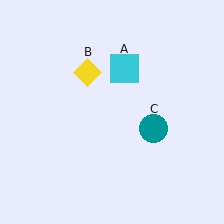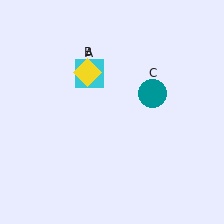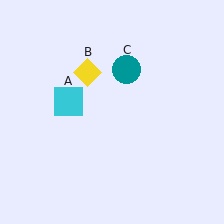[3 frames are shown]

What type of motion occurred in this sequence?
The cyan square (object A), teal circle (object C) rotated counterclockwise around the center of the scene.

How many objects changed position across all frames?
2 objects changed position: cyan square (object A), teal circle (object C).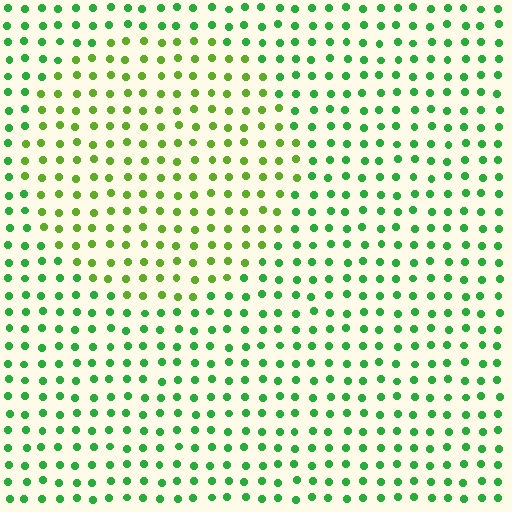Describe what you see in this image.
The image is filled with small green elements in a uniform arrangement. A circle-shaped region is visible where the elements are tinted to a slightly different hue, forming a subtle color boundary.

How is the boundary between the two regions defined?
The boundary is defined purely by a slight shift in hue (about 33 degrees). Spacing, size, and orientation are identical on both sides.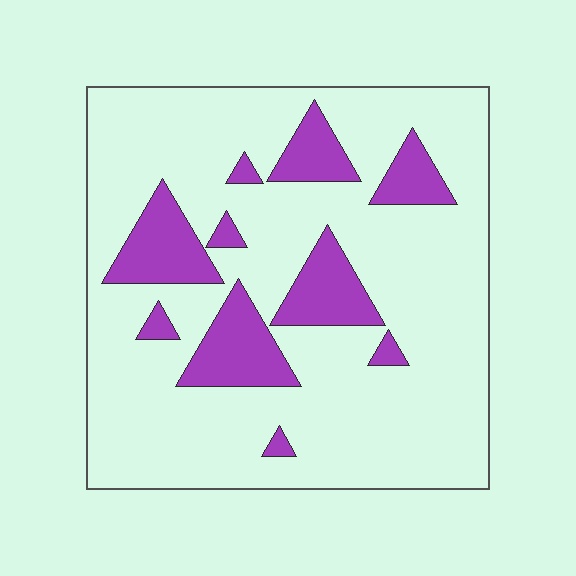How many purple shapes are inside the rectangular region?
10.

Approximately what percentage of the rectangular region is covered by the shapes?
Approximately 20%.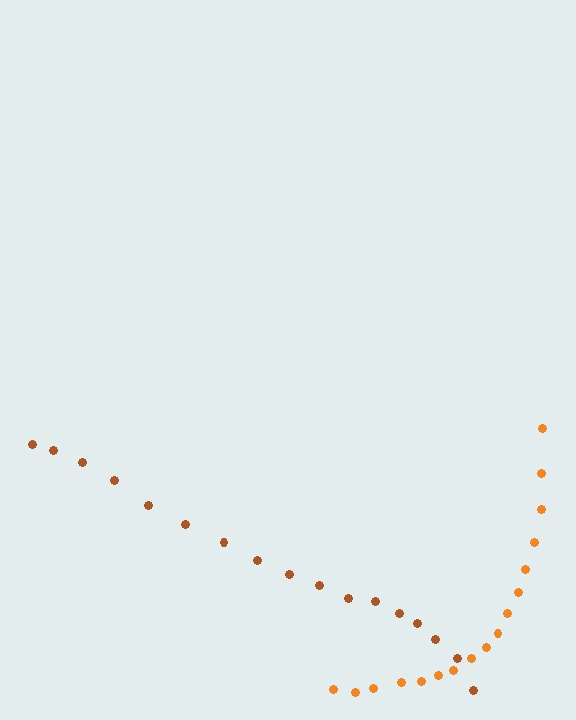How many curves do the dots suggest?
There are 2 distinct paths.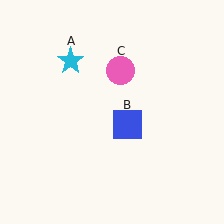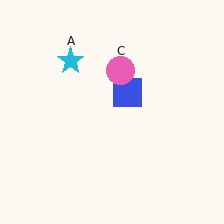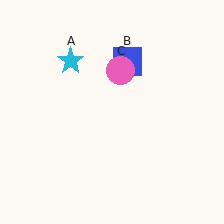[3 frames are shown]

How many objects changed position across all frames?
1 object changed position: blue square (object B).